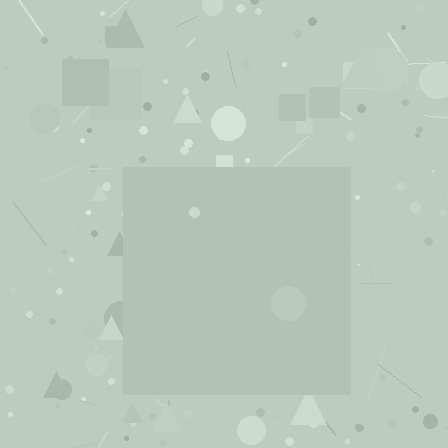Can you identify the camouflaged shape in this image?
The camouflaged shape is a square.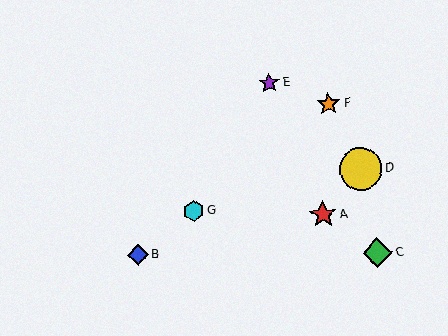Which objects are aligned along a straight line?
Objects B, F, G are aligned along a straight line.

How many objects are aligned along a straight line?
3 objects (B, F, G) are aligned along a straight line.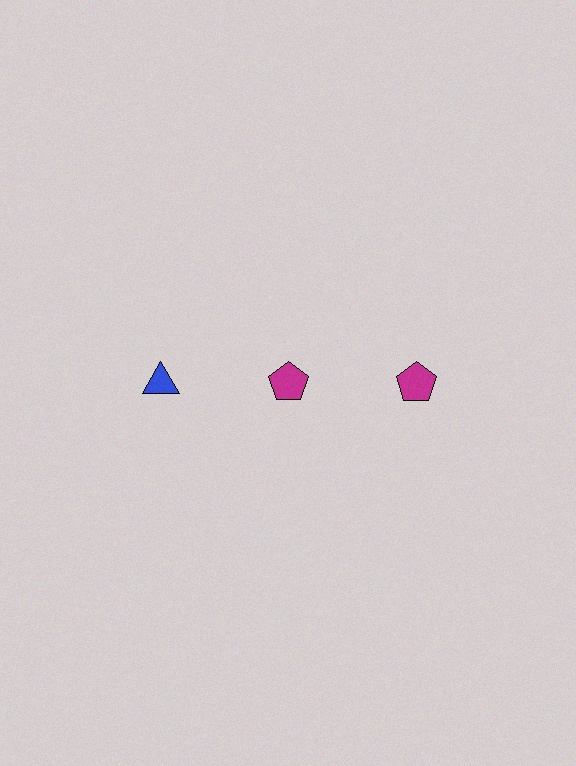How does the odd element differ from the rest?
It differs in both color (blue instead of magenta) and shape (triangle instead of pentagon).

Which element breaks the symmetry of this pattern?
The blue triangle in the top row, leftmost column breaks the symmetry. All other shapes are magenta pentagons.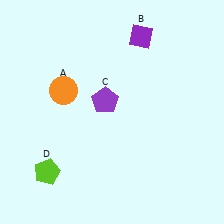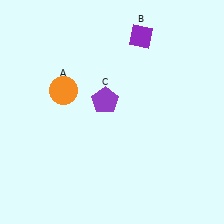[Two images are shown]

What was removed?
The lime pentagon (D) was removed in Image 2.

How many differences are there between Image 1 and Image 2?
There is 1 difference between the two images.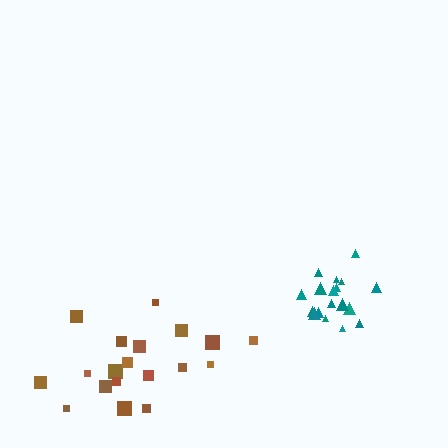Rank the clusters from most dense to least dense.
teal, brown.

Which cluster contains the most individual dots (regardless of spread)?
Brown (19).